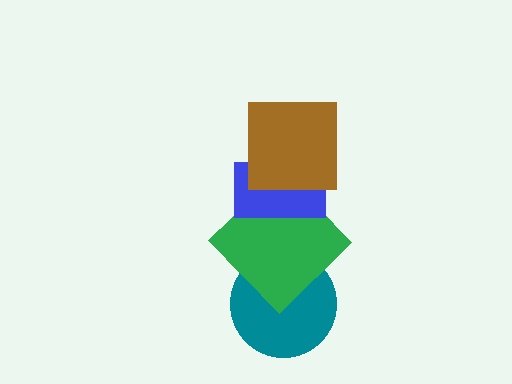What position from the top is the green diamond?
The green diamond is 3rd from the top.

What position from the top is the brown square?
The brown square is 1st from the top.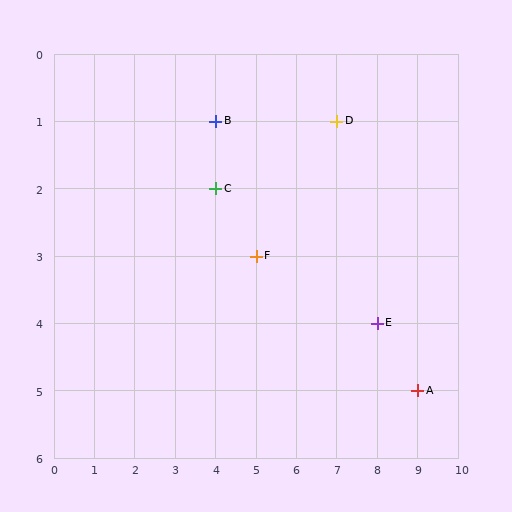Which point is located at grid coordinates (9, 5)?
Point A is at (9, 5).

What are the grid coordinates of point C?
Point C is at grid coordinates (4, 2).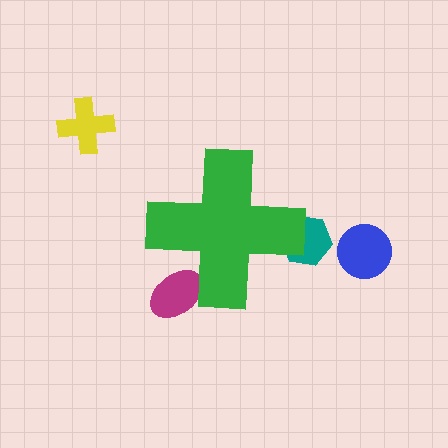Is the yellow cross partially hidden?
No, the yellow cross is fully visible.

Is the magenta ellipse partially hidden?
Yes, the magenta ellipse is partially hidden behind the green cross.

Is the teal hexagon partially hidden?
Yes, the teal hexagon is partially hidden behind the green cross.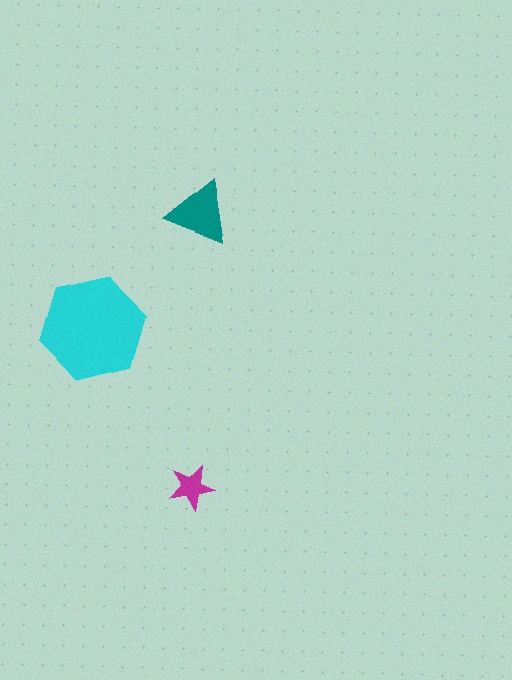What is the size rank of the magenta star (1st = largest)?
3rd.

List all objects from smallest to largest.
The magenta star, the teal triangle, the cyan hexagon.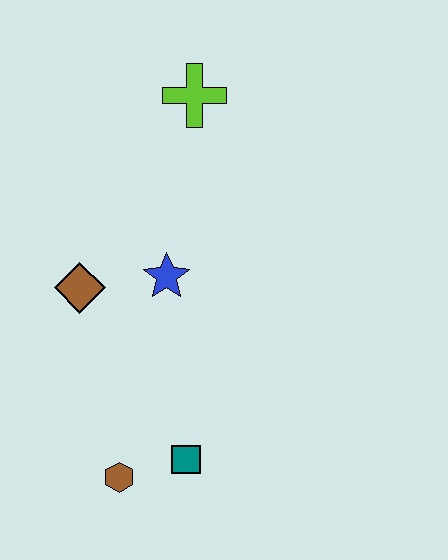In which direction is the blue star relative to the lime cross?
The blue star is below the lime cross.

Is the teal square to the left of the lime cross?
Yes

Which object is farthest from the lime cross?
The brown hexagon is farthest from the lime cross.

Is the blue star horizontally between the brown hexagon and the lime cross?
Yes